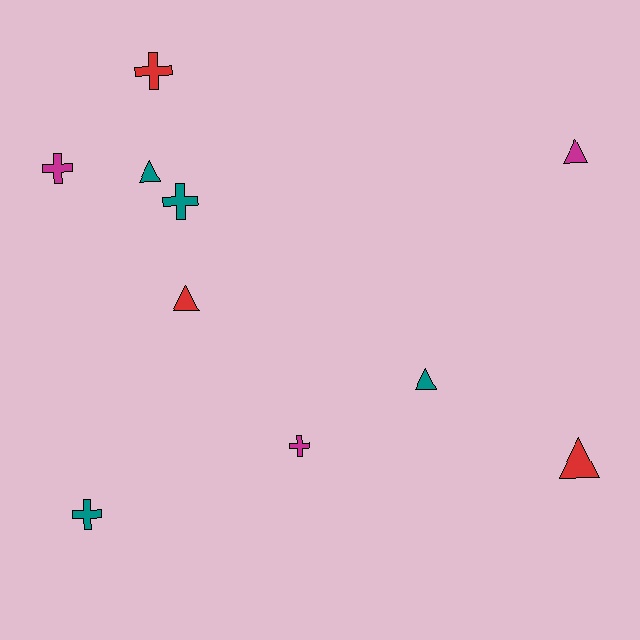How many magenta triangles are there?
There is 1 magenta triangle.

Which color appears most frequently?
Teal, with 4 objects.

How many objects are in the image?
There are 10 objects.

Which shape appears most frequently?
Triangle, with 5 objects.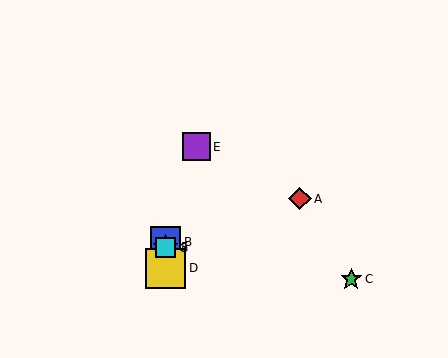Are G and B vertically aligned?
Yes, both are at x≈166.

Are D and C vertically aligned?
No, D is at x≈166 and C is at x≈351.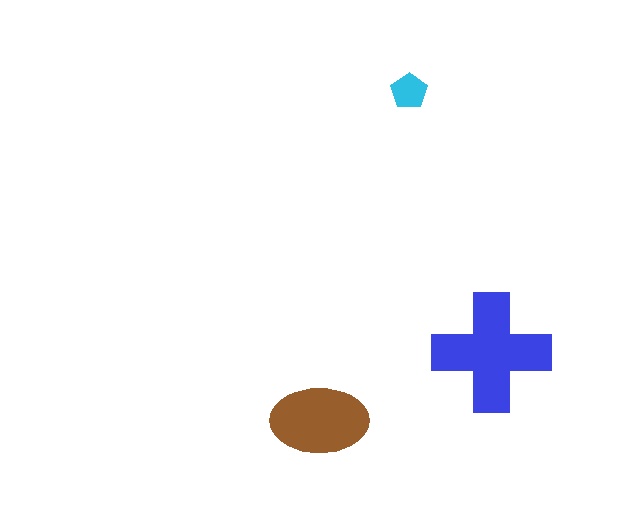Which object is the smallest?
The cyan pentagon.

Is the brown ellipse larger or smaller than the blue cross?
Smaller.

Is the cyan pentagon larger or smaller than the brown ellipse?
Smaller.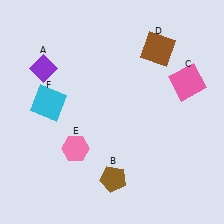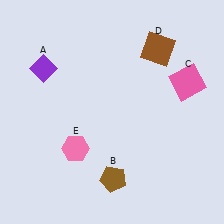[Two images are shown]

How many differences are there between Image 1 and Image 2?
There is 1 difference between the two images.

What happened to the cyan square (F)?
The cyan square (F) was removed in Image 2. It was in the top-left area of Image 1.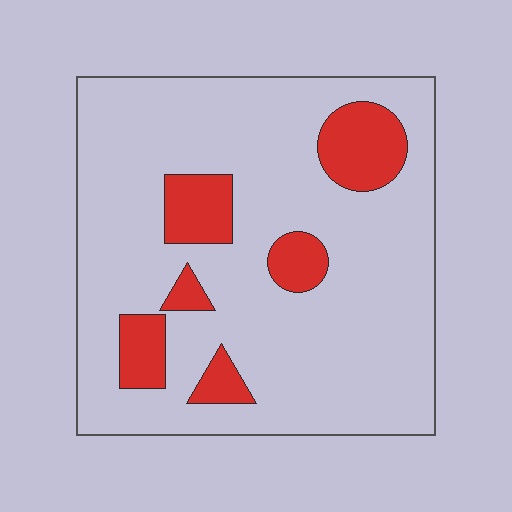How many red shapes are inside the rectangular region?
6.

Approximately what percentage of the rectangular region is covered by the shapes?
Approximately 15%.